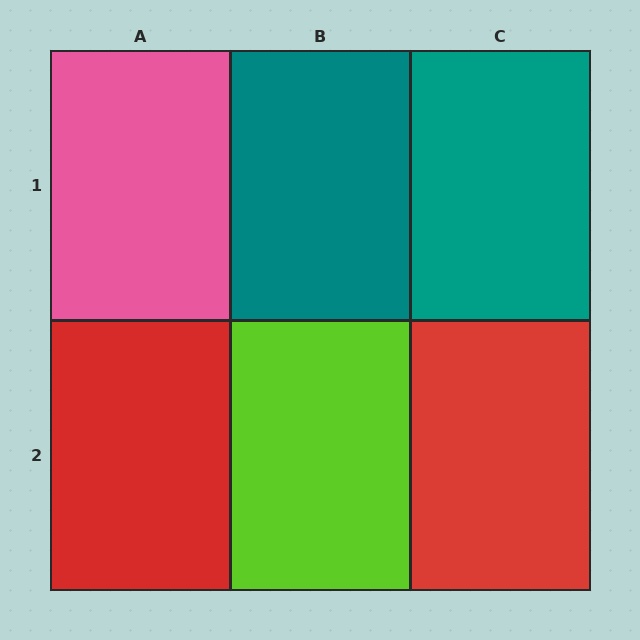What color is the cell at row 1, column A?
Pink.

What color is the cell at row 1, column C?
Teal.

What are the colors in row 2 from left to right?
Red, lime, red.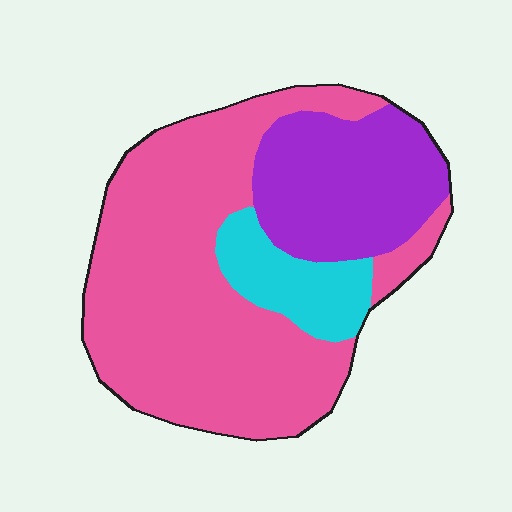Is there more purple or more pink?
Pink.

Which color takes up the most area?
Pink, at roughly 65%.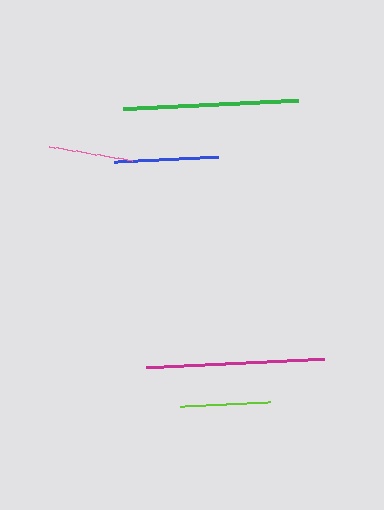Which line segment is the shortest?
The pink line is the shortest at approximately 85 pixels.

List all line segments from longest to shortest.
From longest to shortest: magenta, green, blue, lime, pink.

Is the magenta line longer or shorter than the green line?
The magenta line is longer than the green line.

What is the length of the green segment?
The green segment is approximately 175 pixels long.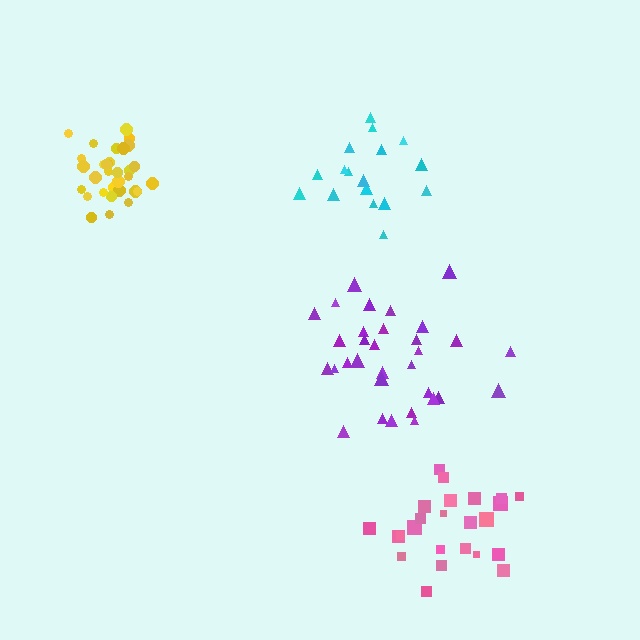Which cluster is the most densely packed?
Yellow.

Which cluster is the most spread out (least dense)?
Purple.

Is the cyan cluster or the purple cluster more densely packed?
Cyan.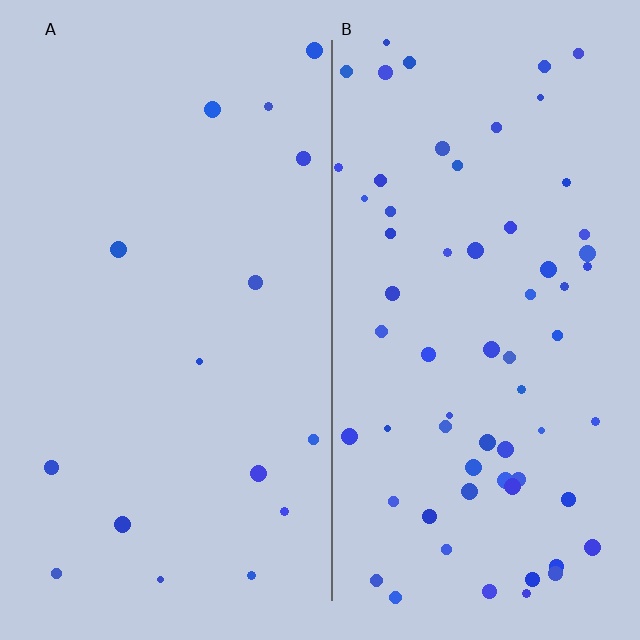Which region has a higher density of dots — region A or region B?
B (the right).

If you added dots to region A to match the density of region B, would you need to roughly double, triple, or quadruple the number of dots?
Approximately quadruple.